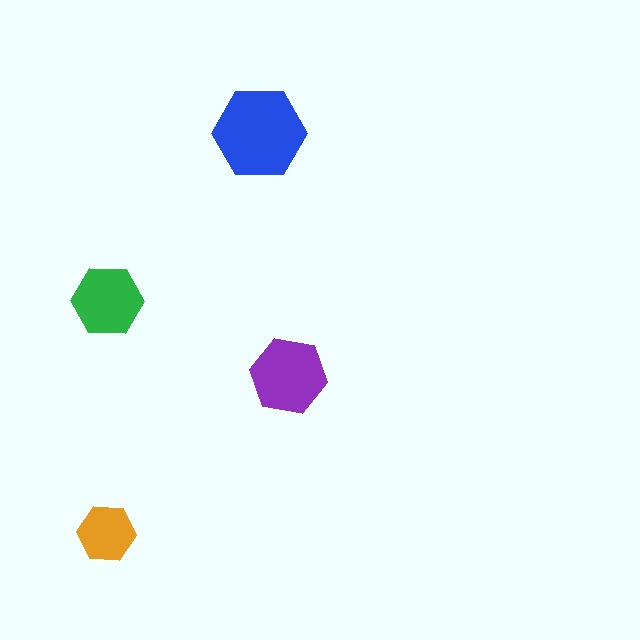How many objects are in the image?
There are 4 objects in the image.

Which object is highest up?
The blue hexagon is topmost.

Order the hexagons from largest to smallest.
the blue one, the purple one, the green one, the orange one.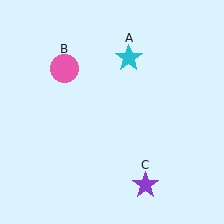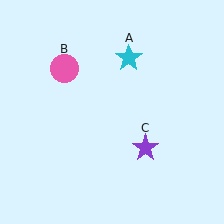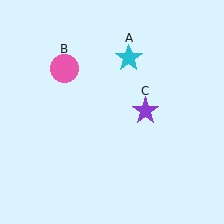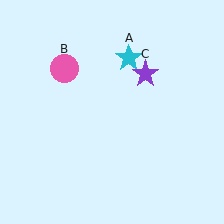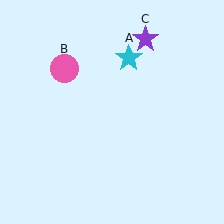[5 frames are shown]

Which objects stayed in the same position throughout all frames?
Cyan star (object A) and pink circle (object B) remained stationary.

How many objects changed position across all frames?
1 object changed position: purple star (object C).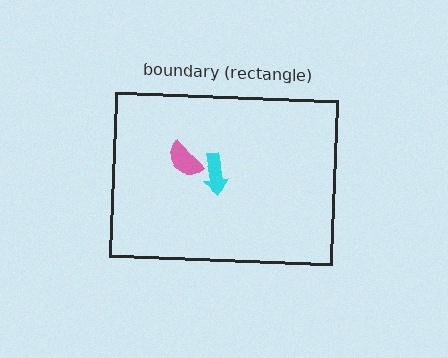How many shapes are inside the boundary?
2 inside, 0 outside.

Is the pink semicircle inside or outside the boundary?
Inside.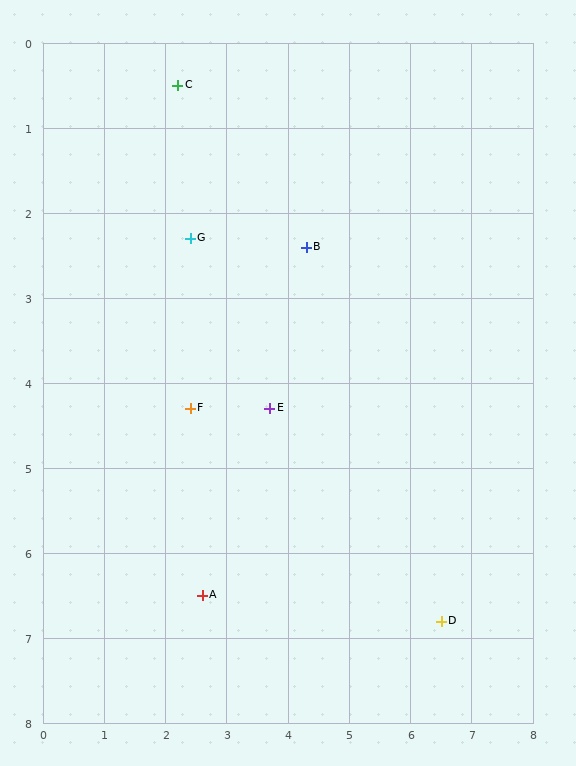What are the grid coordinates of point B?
Point B is at approximately (4.3, 2.4).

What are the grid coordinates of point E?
Point E is at approximately (3.7, 4.3).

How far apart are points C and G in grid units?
Points C and G are about 1.8 grid units apart.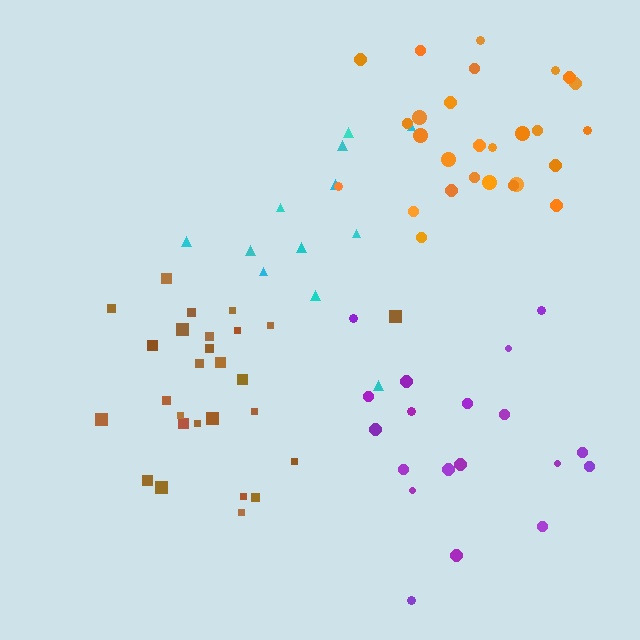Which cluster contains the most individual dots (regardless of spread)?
Brown (27).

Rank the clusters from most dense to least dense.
brown, orange, purple, cyan.